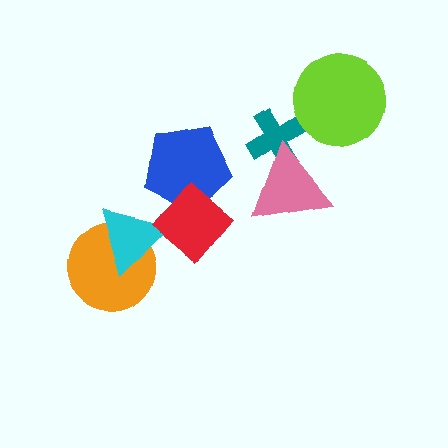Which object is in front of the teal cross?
The pink triangle is in front of the teal cross.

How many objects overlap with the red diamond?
2 objects overlap with the red diamond.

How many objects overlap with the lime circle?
0 objects overlap with the lime circle.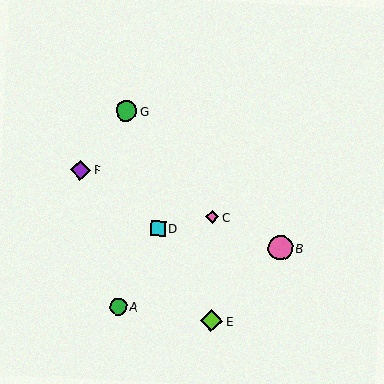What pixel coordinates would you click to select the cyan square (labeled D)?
Click at (158, 228) to select the cyan square D.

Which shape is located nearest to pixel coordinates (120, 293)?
The green circle (labeled A) at (118, 307) is nearest to that location.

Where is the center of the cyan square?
The center of the cyan square is at (158, 228).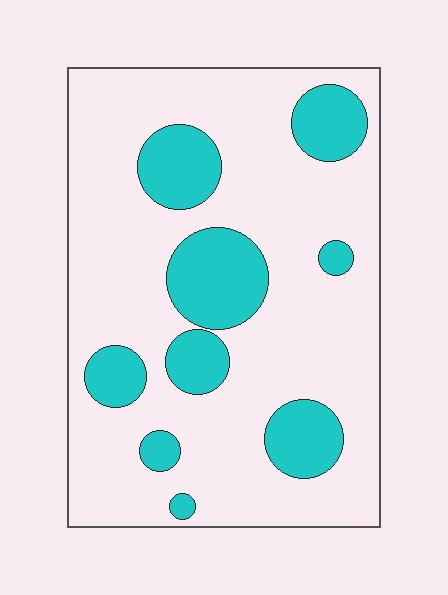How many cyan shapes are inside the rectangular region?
9.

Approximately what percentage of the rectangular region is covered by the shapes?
Approximately 25%.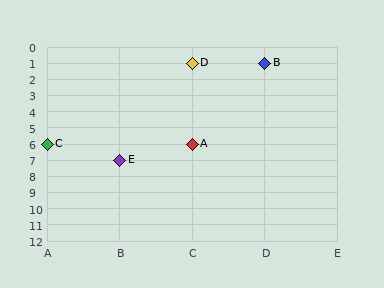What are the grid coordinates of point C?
Point C is at grid coordinates (A, 6).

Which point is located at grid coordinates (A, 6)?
Point C is at (A, 6).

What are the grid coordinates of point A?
Point A is at grid coordinates (C, 6).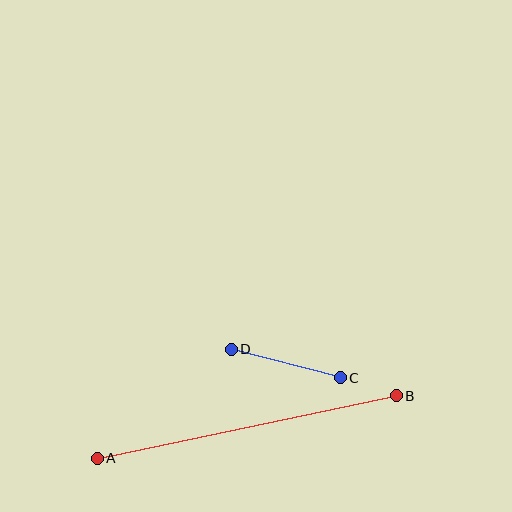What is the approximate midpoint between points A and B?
The midpoint is at approximately (247, 427) pixels.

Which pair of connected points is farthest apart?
Points A and B are farthest apart.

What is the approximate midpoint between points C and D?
The midpoint is at approximately (286, 364) pixels.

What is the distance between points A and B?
The distance is approximately 305 pixels.